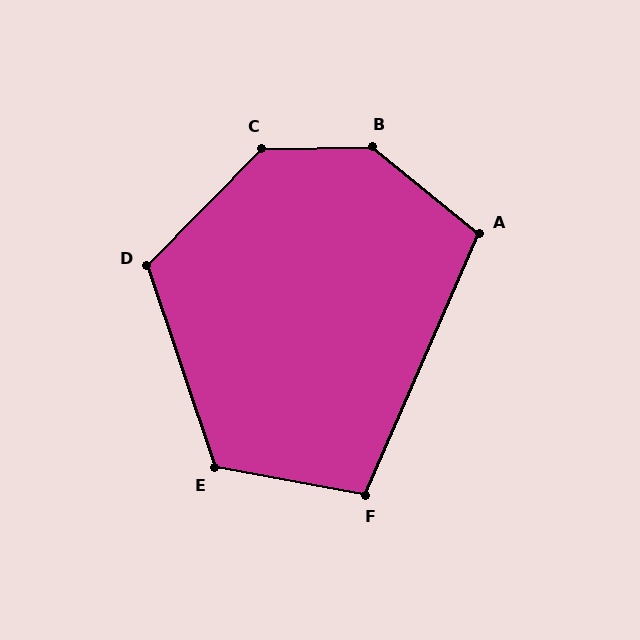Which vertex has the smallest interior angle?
F, at approximately 103 degrees.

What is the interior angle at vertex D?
Approximately 117 degrees (obtuse).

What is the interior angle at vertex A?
Approximately 106 degrees (obtuse).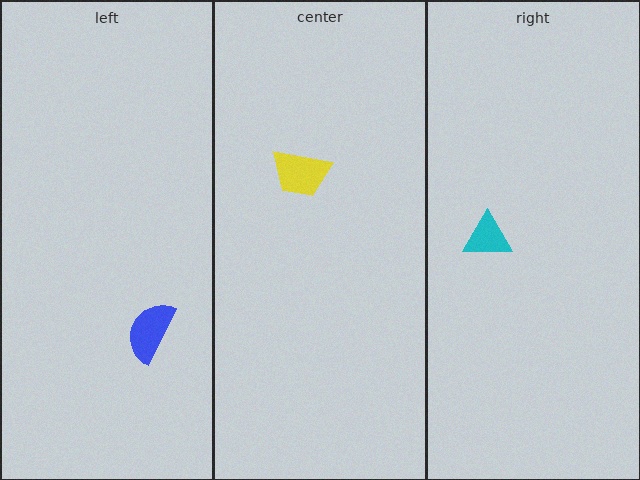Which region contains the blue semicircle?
The left region.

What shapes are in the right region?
The cyan triangle.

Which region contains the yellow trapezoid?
The center region.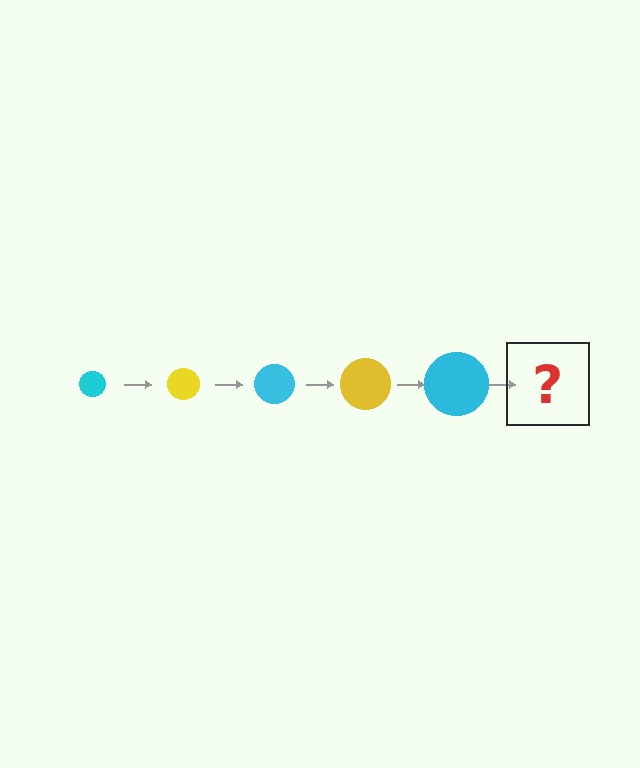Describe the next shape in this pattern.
It should be a yellow circle, larger than the previous one.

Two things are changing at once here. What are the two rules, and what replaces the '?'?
The two rules are that the circle grows larger each step and the color cycles through cyan and yellow. The '?' should be a yellow circle, larger than the previous one.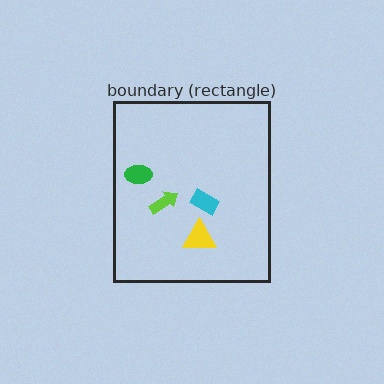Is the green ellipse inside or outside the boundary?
Inside.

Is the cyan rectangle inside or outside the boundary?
Inside.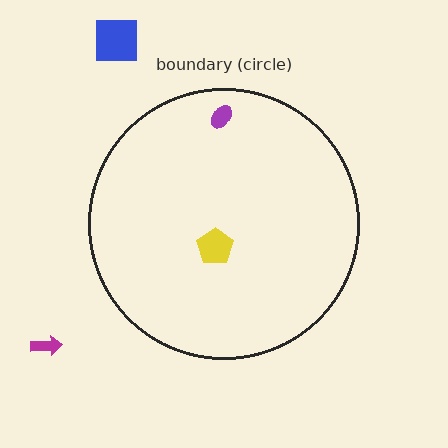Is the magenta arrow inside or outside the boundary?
Outside.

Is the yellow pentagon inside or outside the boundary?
Inside.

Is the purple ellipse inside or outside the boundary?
Inside.